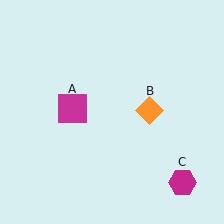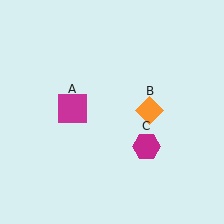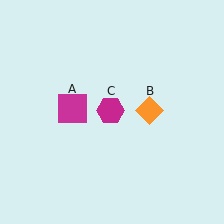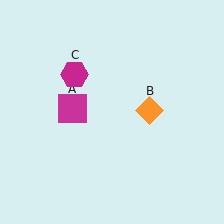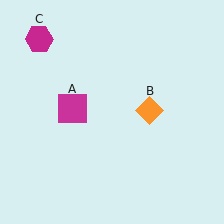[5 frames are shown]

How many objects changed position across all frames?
1 object changed position: magenta hexagon (object C).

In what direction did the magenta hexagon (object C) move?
The magenta hexagon (object C) moved up and to the left.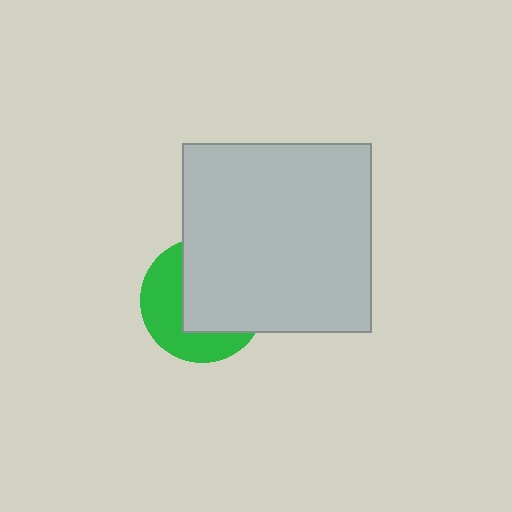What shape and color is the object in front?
The object in front is a light gray square.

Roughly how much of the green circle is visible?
A small part of it is visible (roughly 43%).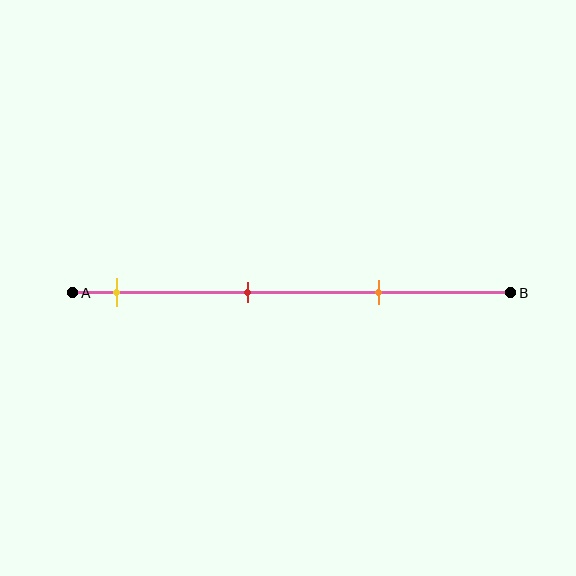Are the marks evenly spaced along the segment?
Yes, the marks are approximately evenly spaced.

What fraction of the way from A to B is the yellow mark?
The yellow mark is approximately 10% (0.1) of the way from A to B.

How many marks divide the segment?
There are 3 marks dividing the segment.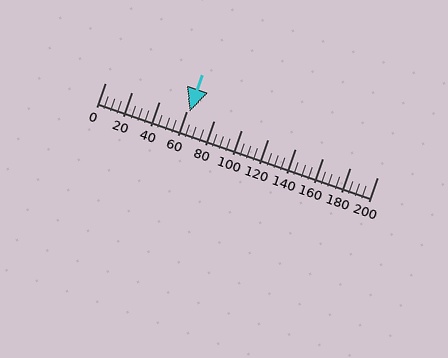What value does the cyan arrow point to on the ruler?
The cyan arrow points to approximately 62.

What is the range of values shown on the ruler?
The ruler shows values from 0 to 200.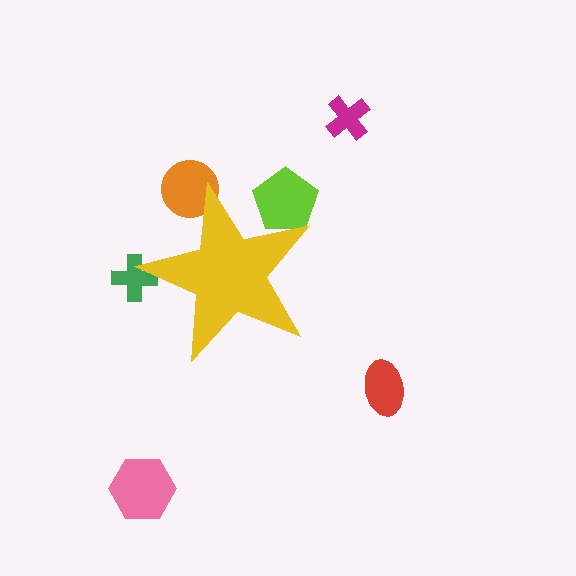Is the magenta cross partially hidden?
No, the magenta cross is fully visible.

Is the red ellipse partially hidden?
No, the red ellipse is fully visible.